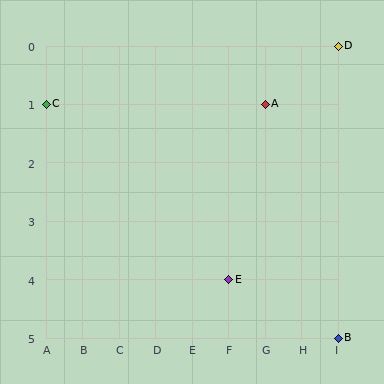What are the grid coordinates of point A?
Point A is at grid coordinates (G, 1).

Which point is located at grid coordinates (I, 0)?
Point D is at (I, 0).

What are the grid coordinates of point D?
Point D is at grid coordinates (I, 0).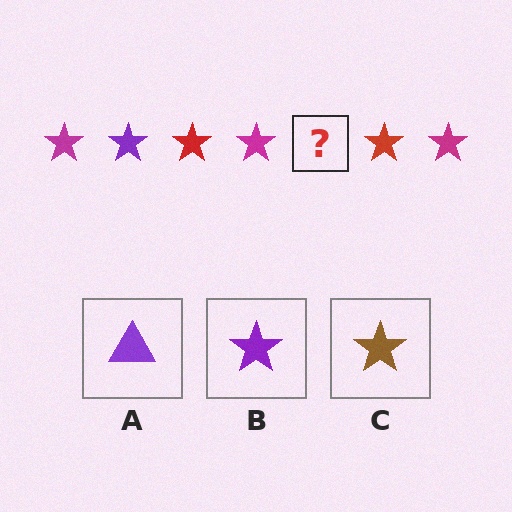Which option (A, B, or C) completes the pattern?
B.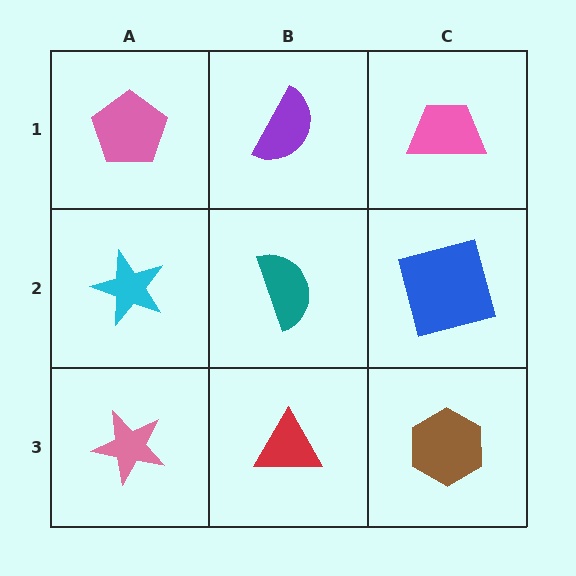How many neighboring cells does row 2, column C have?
3.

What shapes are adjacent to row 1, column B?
A teal semicircle (row 2, column B), a pink pentagon (row 1, column A), a pink trapezoid (row 1, column C).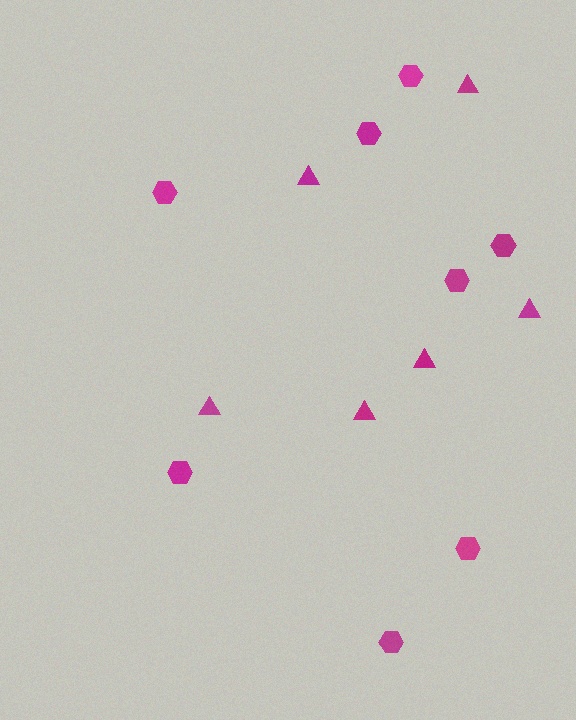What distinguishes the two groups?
There are 2 groups: one group of triangles (6) and one group of hexagons (8).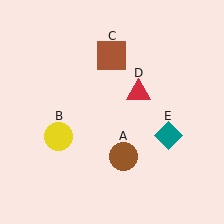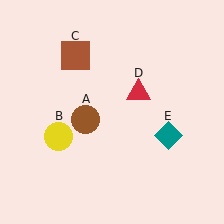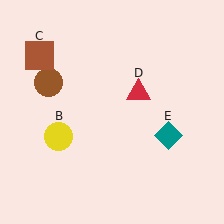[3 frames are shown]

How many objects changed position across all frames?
2 objects changed position: brown circle (object A), brown square (object C).